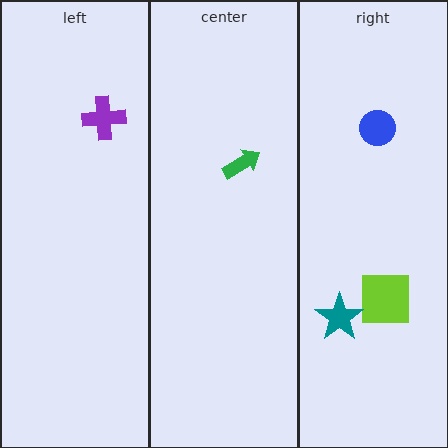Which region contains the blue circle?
The right region.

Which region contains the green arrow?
The center region.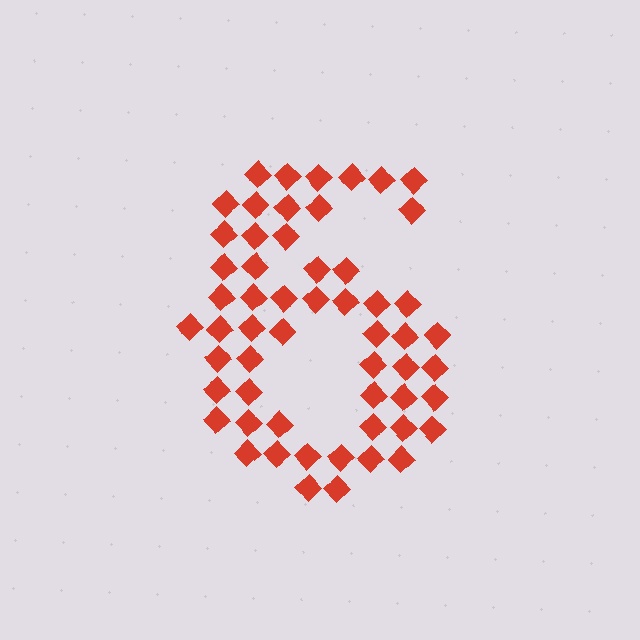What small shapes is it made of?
It is made of small diamonds.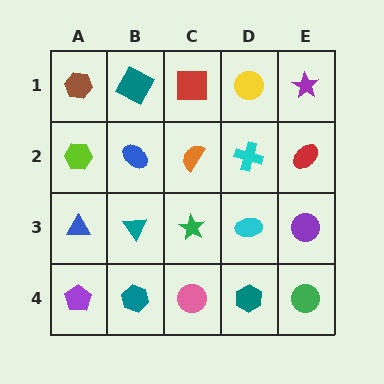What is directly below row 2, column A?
A blue triangle.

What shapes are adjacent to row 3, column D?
A cyan cross (row 2, column D), a teal hexagon (row 4, column D), a green star (row 3, column C), a purple circle (row 3, column E).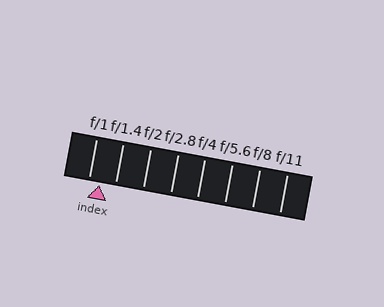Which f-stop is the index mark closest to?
The index mark is closest to f/1.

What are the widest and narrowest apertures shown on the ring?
The widest aperture shown is f/1 and the narrowest is f/11.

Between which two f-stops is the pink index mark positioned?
The index mark is between f/1 and f/1.4.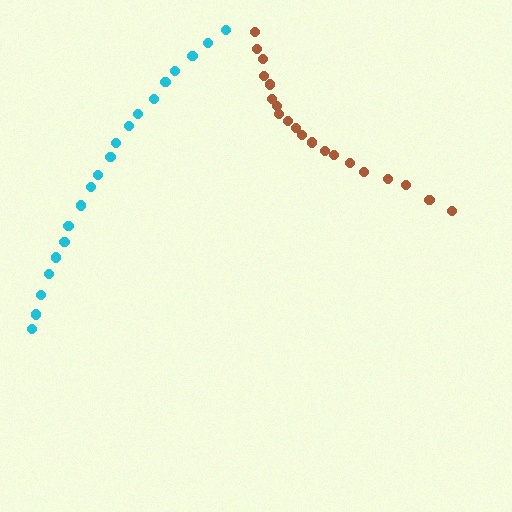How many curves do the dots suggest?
There are 2 distinct paths.